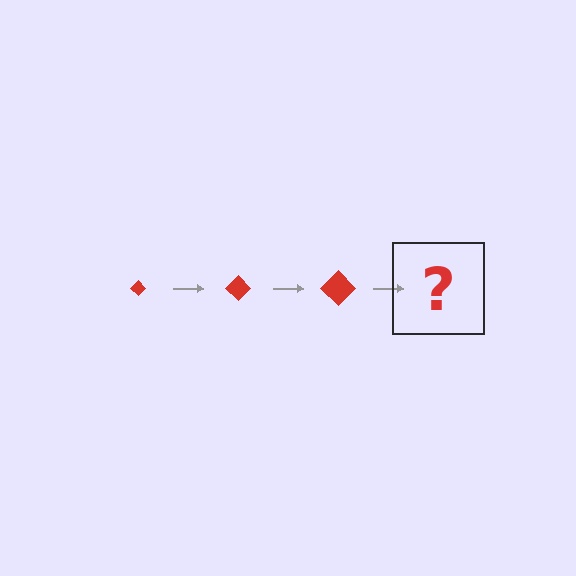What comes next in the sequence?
The next element should be a red diamond, larger than the previous one.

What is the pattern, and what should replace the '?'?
The pattern is that the diamond gets progressively larger each step. The '?' should be a red diamond, larger than the previous one.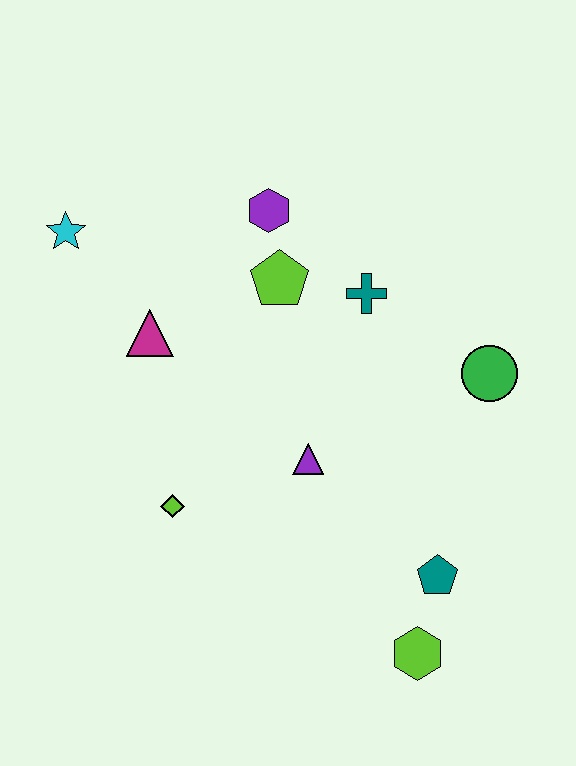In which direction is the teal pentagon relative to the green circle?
The teal pentagon is below the green circle.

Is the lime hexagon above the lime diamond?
No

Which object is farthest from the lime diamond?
The green circle is farthest from the lime diamond.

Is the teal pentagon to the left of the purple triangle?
No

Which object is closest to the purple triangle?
The lime diamond is closest to the purple triangle.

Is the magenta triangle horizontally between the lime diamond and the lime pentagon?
No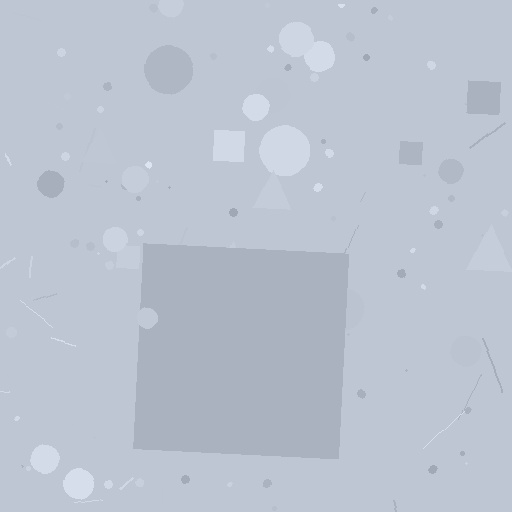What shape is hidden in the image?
A square is hidden in the image.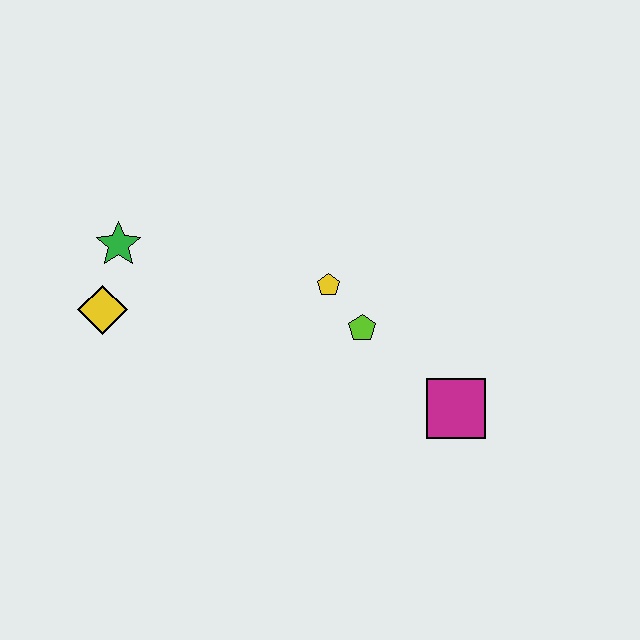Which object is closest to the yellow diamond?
The green star is closest to the yellow diamond.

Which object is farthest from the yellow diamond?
The magenta square is farthest from the yellow diamond.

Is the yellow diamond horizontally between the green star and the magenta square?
No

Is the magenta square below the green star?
Yes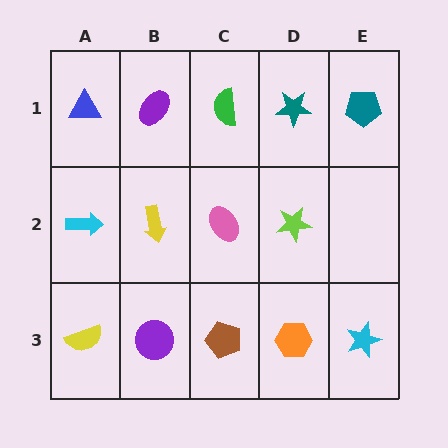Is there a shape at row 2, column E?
No, that cell is empty.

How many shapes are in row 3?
5 shapes.